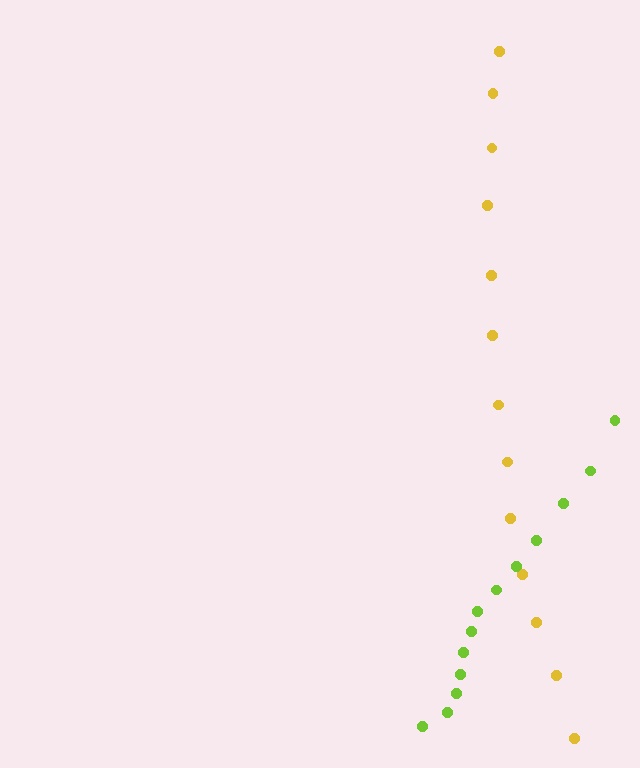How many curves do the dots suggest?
There are 2 distinct paths.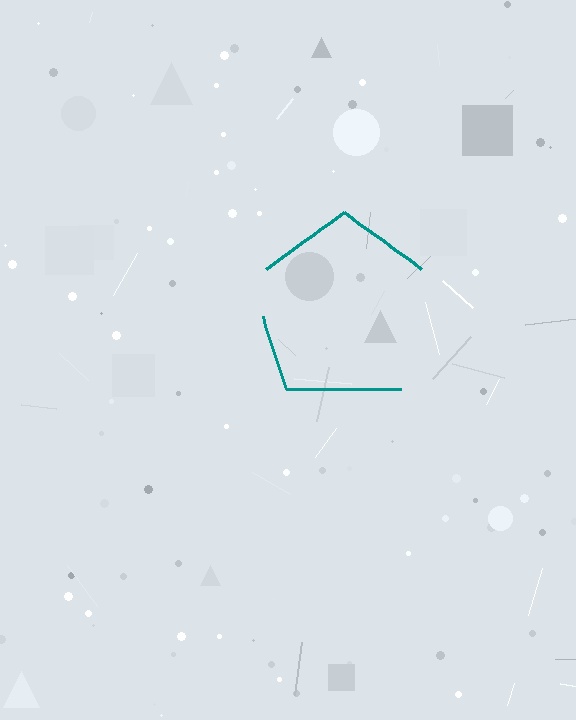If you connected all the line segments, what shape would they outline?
They would outline a pentagon.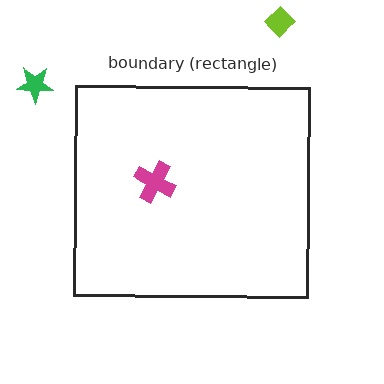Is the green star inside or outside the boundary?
Outside.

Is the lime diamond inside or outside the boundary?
Outside.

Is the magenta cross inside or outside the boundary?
Inside.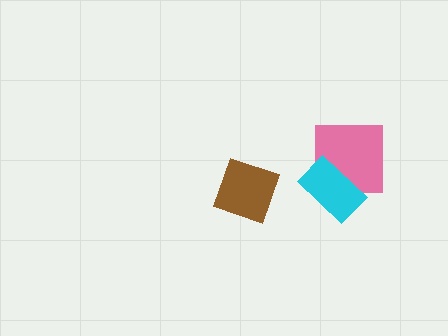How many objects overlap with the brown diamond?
0 objects overlap with the brown diamond.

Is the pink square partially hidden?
Yes, it is partially covered by another shape.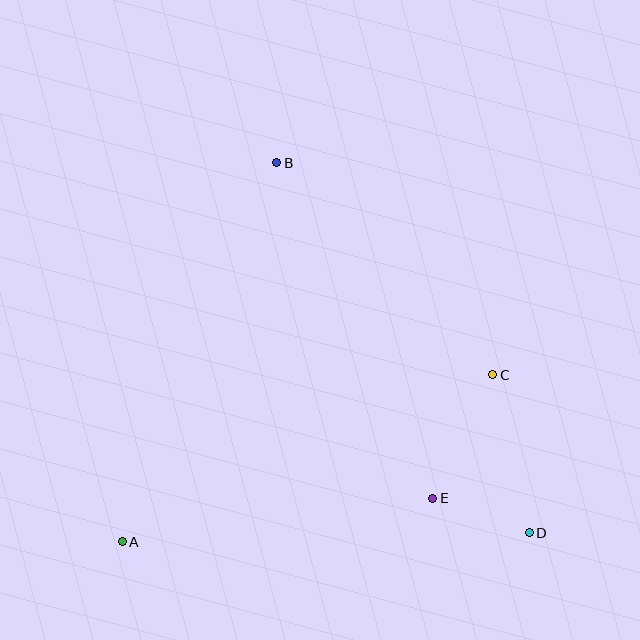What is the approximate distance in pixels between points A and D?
The distance between A and D is approximately 407 pixels.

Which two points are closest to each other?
Points D and E are closest to each other.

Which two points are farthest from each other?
Points B and D are farthest from each other.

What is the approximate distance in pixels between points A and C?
The distance between A and C is approximately 406 pixels.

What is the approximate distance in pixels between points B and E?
The distance between B and E is approximately 370 pixels.